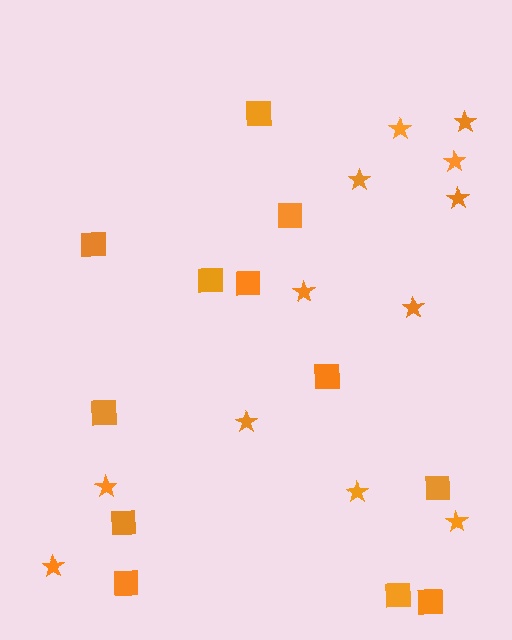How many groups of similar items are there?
There are 2 groups: one group of squares (12) and one group of stars (12).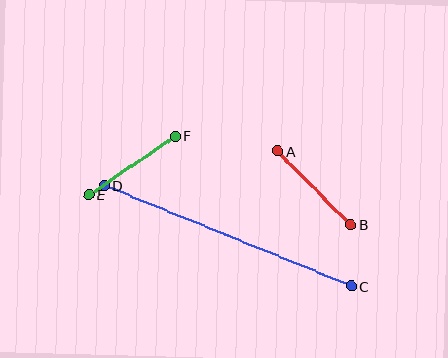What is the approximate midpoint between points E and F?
The midpoint is at approximately (132, 165) pixels.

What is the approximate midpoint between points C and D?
The midpoint is at approximately (228, 236) pixels.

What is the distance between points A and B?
The distance is approximately 104 pixels.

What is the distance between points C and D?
The distance is approximately 267 pixels.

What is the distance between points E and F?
The distance is approximately 105 pixels.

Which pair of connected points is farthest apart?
Points C and D are farthest apart.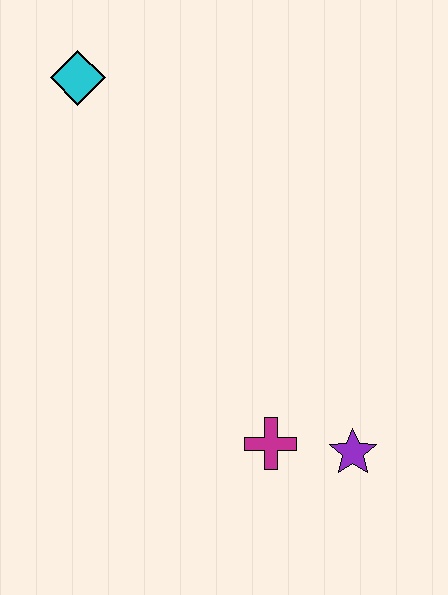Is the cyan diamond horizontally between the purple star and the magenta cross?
No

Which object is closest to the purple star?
The magenta cross is closest to the purple star.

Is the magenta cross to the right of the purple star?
No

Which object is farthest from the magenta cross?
The cyan diamond is farthest from the magenta cross.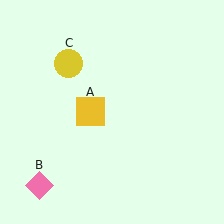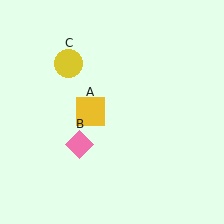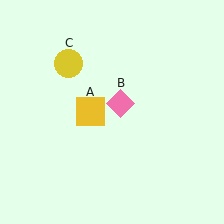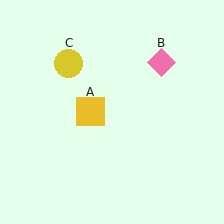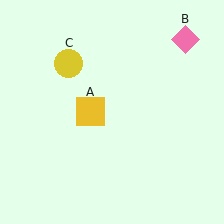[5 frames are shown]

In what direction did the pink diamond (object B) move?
The pink diamond (object B) moved up and to the right.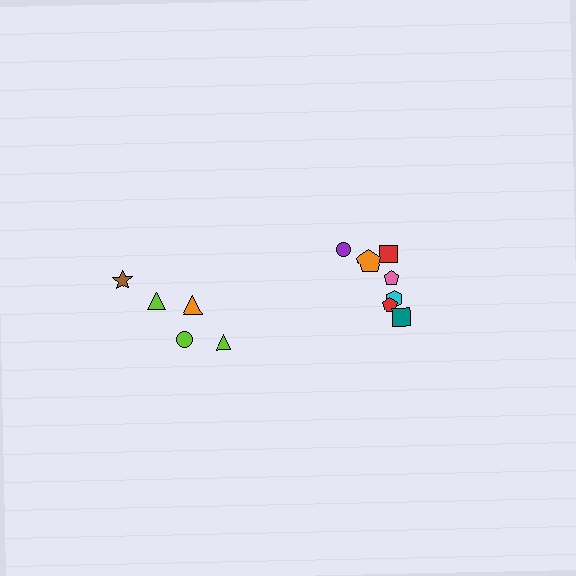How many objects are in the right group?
There are 7 objects.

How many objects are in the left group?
There are 5 objects.